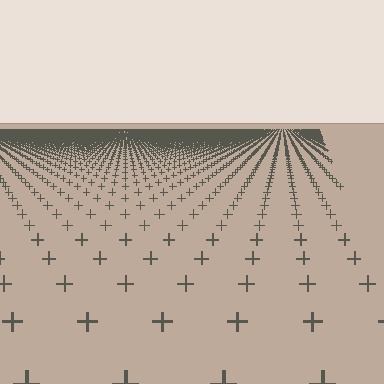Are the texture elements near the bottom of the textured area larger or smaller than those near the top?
Larger. Near the bottom, elements are closer to the viewer and appear at a bigger on-screen size.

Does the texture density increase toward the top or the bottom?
Density increases toward the top.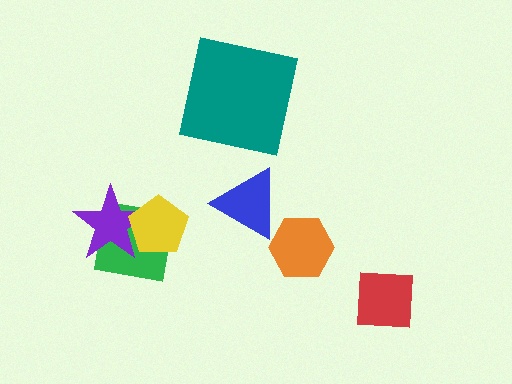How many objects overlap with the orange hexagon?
0 objects overlap with the orange hexagon.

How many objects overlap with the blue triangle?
0 objects overlap with the blue triangle.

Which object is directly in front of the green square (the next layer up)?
The purple star is directly in front of the green square.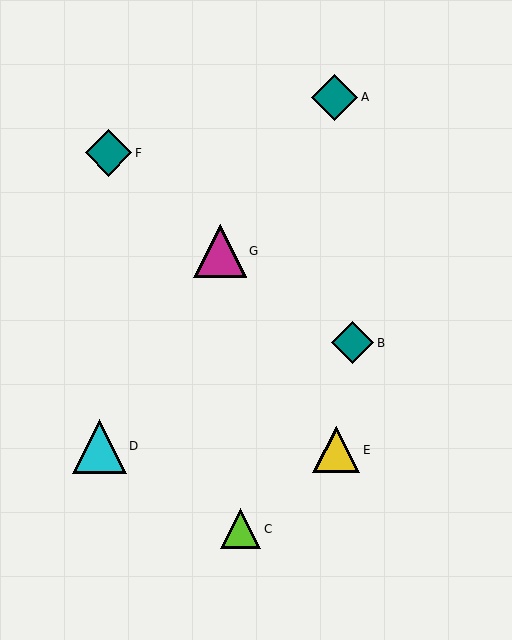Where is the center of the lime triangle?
The center of the lime triangle is at (241, 529).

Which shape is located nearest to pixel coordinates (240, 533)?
The lime triangle (labeled C) at (241, 529) is nearest to that location.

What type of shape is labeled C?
Shape C is a lime triangle.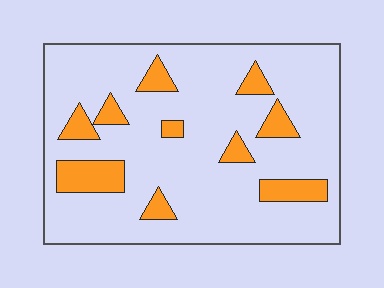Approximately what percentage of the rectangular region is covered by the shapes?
Approximately 15%.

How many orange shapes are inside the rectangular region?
10.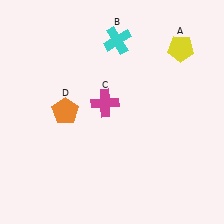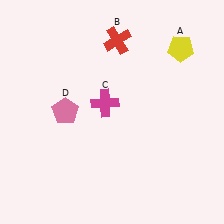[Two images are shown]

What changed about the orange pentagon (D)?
In Image 1, D is orange. In Image 2, it changed to pink.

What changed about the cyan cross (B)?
In Image 1, B is cyan. In Image 2, it changed to red.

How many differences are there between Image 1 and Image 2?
There are 2 differences between the two images.